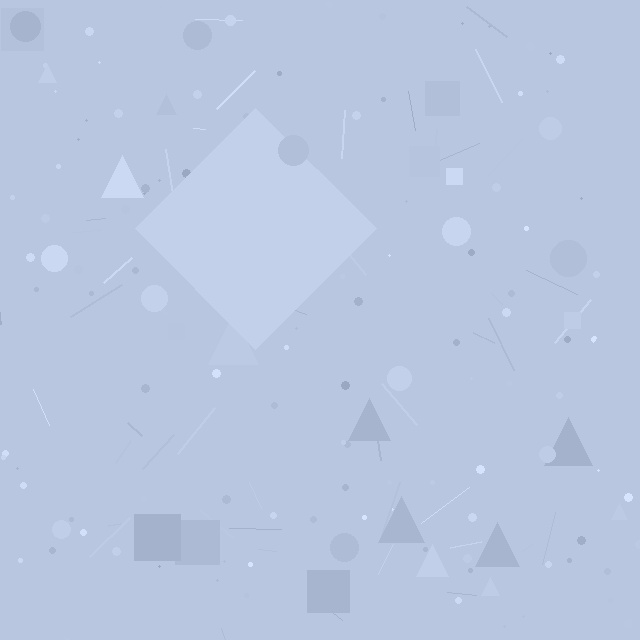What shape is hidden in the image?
A diamond is hidden in the image.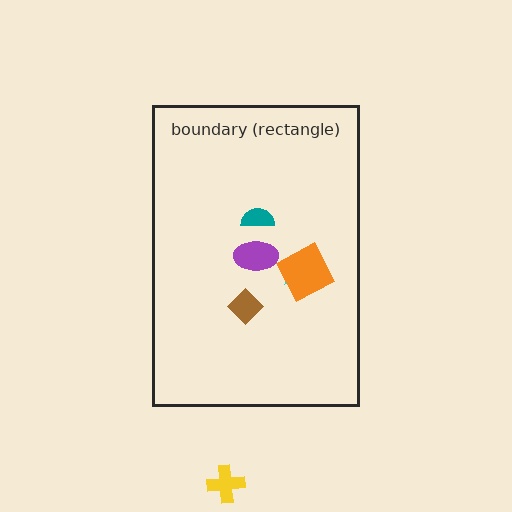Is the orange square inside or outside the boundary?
Inside.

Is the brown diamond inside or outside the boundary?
Inside.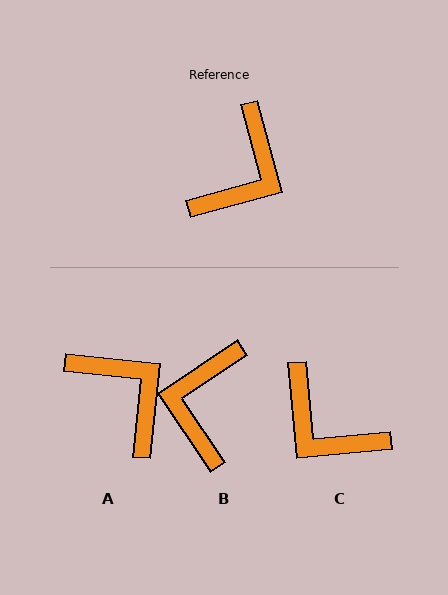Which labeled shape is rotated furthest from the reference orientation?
B, about 161 degrees away.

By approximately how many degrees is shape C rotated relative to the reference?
Approximately 100 degrees clockwise.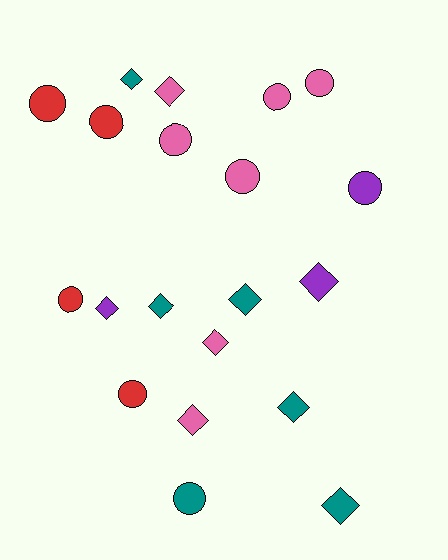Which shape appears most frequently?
Circle, with 10 objects.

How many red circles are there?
There are 4 red circles.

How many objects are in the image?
There are 20 objects.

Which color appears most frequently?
Pink, with 7 objects.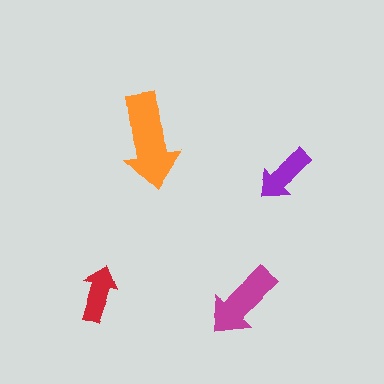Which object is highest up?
The orange arrow is topmost.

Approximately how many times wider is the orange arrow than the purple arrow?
About 1.5 times wider.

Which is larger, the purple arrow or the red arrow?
The purple one.